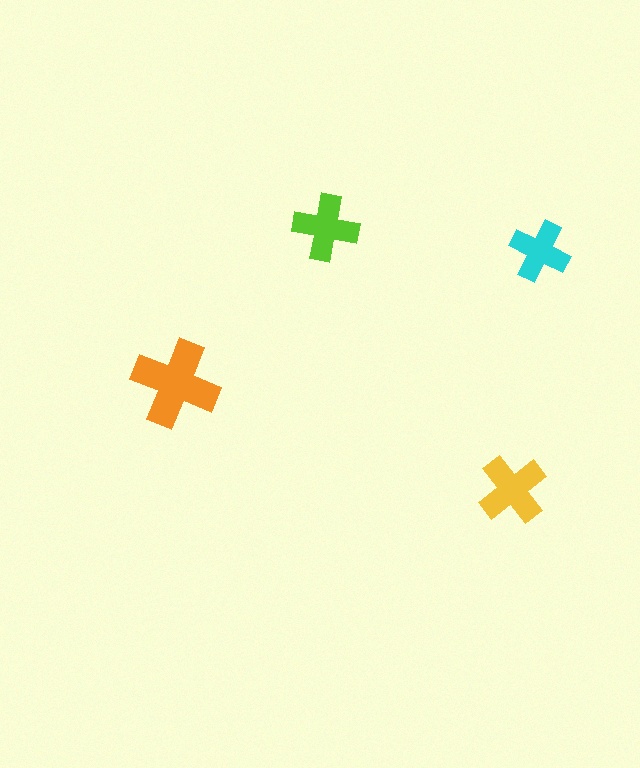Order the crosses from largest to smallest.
the orange one, the yellow one, the lime one, the cyan one.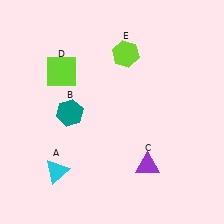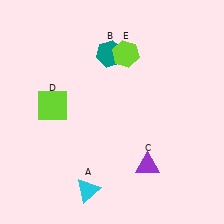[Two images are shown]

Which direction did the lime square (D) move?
The lime square (D) moved down.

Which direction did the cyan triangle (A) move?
The cyan triangle (A) moved right.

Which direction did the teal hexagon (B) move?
The teal hexagon (B) moved up.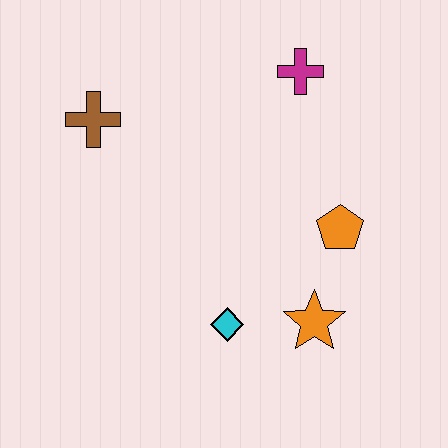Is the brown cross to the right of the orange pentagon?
No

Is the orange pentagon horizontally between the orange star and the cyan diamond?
No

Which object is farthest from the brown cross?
The orange star is farthest from the brown cross.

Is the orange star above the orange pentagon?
No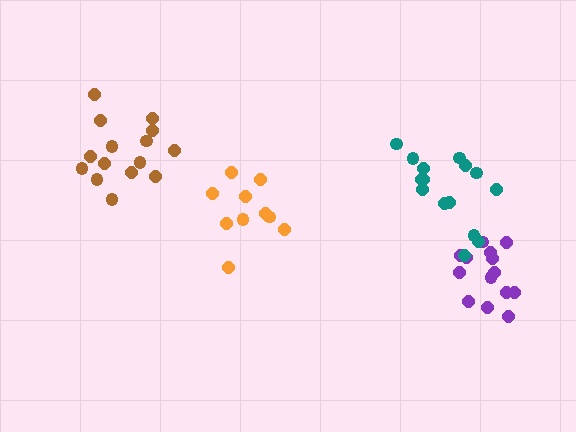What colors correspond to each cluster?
The clusters are colored: purple, brown, orange, teal.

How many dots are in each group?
Group 1: 15 dots, Group 2: 15 dots, Group 3: 10 dots, Group 4: 15 dots (55 total).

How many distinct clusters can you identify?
There are 4 distinct clusters.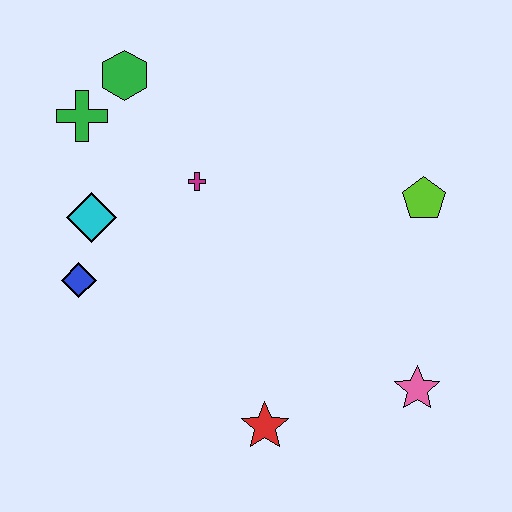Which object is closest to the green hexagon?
The green cross is closest to the green hexagon.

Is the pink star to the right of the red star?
Yes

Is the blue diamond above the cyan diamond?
No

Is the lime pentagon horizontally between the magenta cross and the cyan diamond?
No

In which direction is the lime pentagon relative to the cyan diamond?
The lime pentagon is to the right of the cyan diamond.